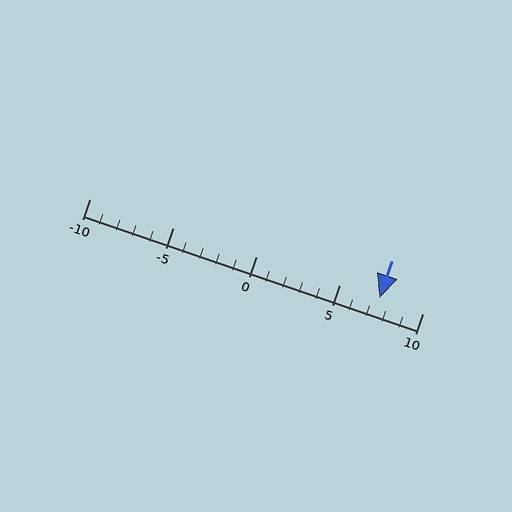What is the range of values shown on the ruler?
The ruler shows values from -10 to 10.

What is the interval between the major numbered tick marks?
The major tick marks are spaced 5 units apart.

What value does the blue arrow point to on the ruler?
The blue arrow points to approximately 7.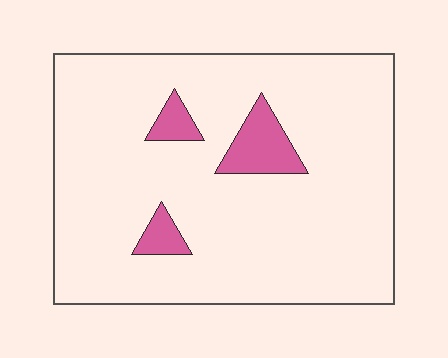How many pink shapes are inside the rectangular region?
3.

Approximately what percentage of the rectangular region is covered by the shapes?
Approximately 10%.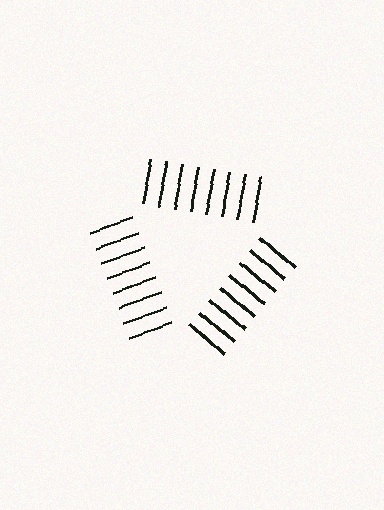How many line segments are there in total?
24 — 8 along each of the 3 edges.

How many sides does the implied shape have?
3 sides — the line-ends trace a triangle.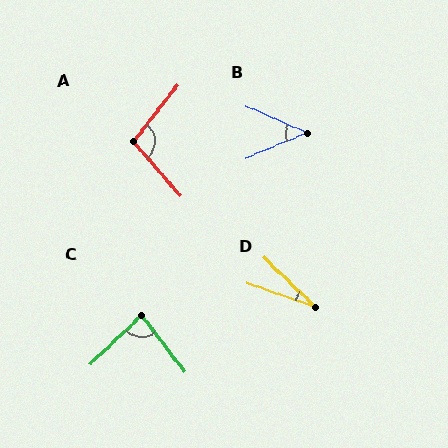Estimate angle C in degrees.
Approximately 84 degrees.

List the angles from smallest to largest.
D (24°), B (46°), C (84°), A (101°).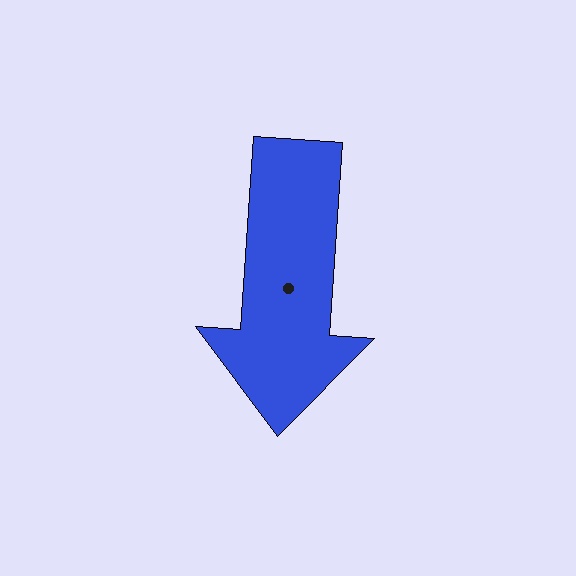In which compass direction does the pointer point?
South.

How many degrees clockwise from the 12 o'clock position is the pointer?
Approximately 184 degrees.